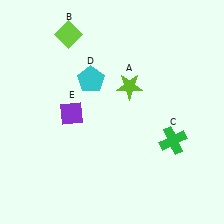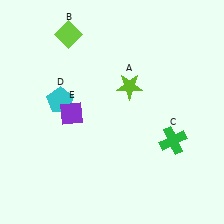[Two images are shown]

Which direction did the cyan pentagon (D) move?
The cyan pentagon (D) moved left.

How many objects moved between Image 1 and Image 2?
1 object moved between the two images.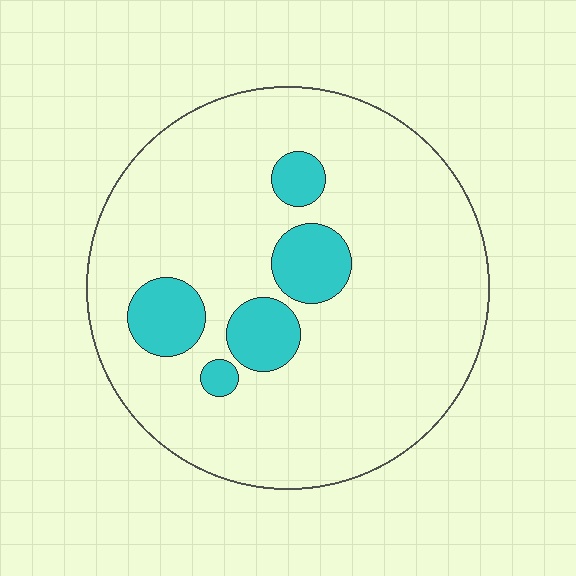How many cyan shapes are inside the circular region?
5.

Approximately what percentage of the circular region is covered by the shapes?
Approximately 15%.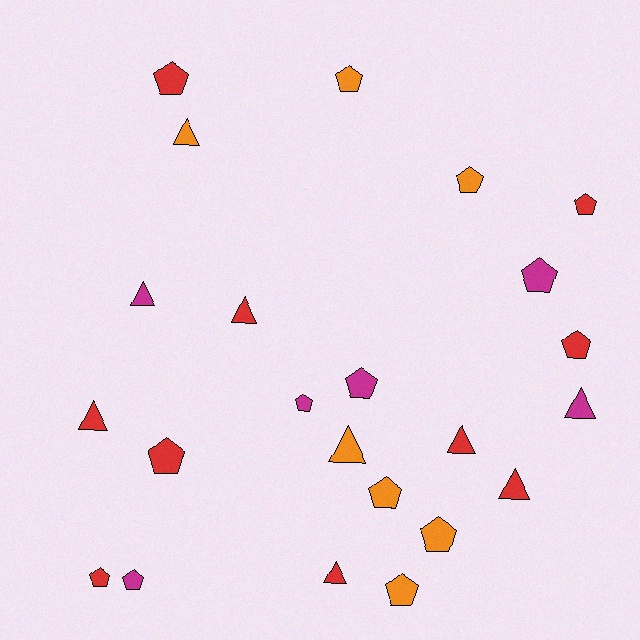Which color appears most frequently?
Red, with 10 objects.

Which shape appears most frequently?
Pentagon, with 14 objects.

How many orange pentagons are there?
There are 5 orange pentagons.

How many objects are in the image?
There are 23 objects.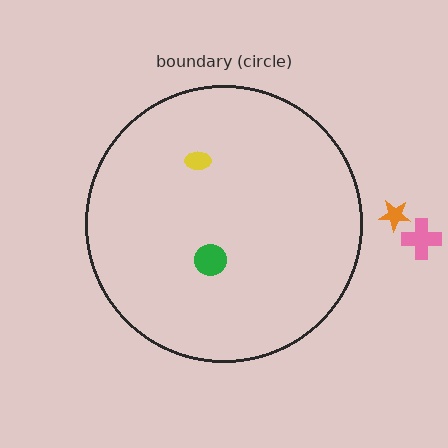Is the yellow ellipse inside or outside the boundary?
Inside.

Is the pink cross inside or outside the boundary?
Outside.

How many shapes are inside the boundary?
2 inside, 2 outside.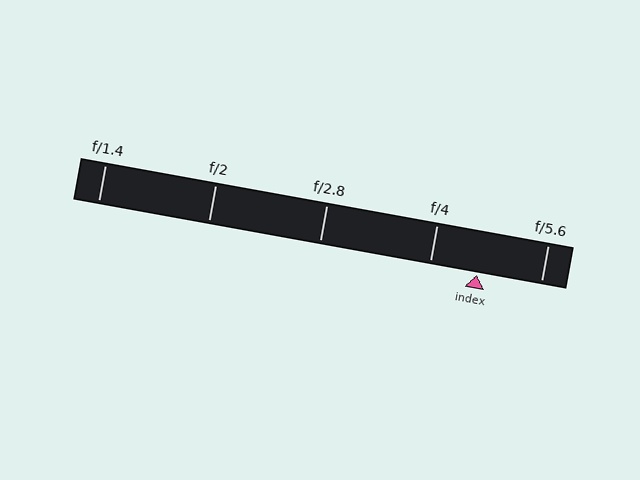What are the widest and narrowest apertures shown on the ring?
The widest aperture shown is f/1.4 and the narrowest is f/5.6.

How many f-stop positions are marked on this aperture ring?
There are 5 f-stop positions marked.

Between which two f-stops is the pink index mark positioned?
The index mark is between f/4 and f/5.6.